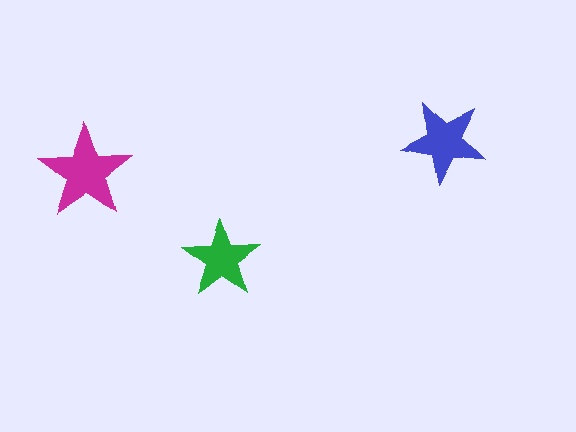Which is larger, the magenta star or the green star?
The magenta one.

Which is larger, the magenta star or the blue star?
The magenta one.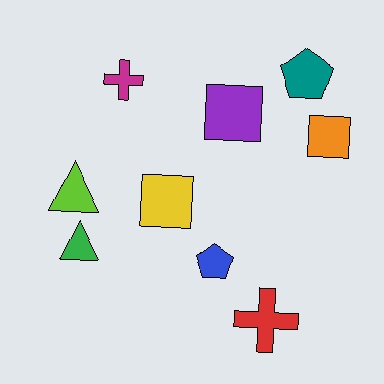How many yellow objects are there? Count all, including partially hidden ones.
There is 1 yellow object.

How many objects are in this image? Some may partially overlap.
There are 9 objects.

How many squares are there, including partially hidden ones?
There are 3 squares.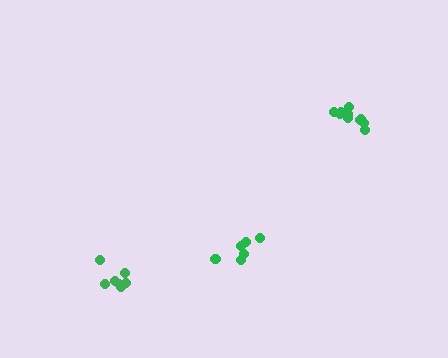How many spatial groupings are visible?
There are 3 spatial groupings.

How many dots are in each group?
Group 1: 6 dots, Group 2: 10 dots, Group 3: 7 dots (23 total).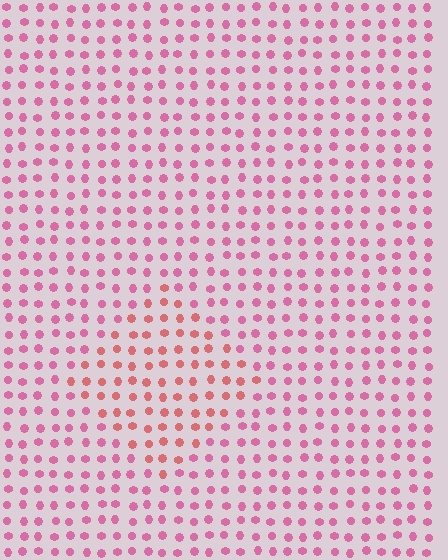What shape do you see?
I see a diamond.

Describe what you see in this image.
The image is filled with small pink elements in a uniform arrangement. A diamond-shaped region is visible where the elements are tinted to a slightly different hue, forming a subtle color boundary.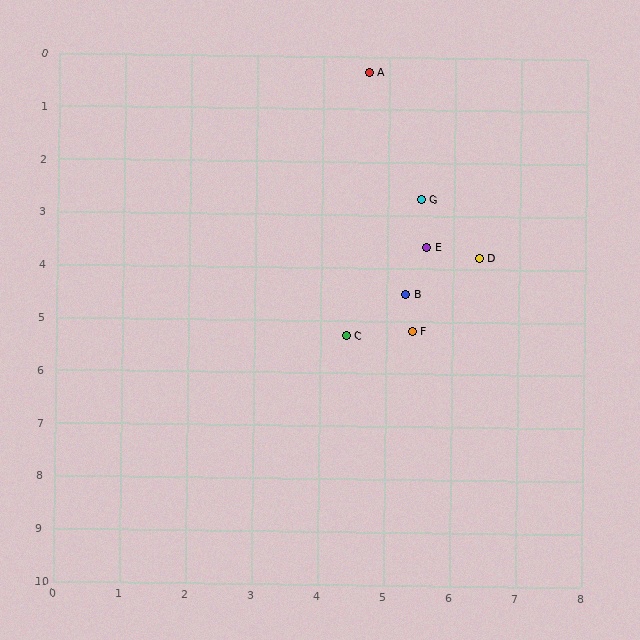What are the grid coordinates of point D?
Point D is at approximately (6.4, 3.8).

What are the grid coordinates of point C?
Point C is at approximately (4.4, 5.3).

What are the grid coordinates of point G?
Point G is at approximately (5.5, 2.7).